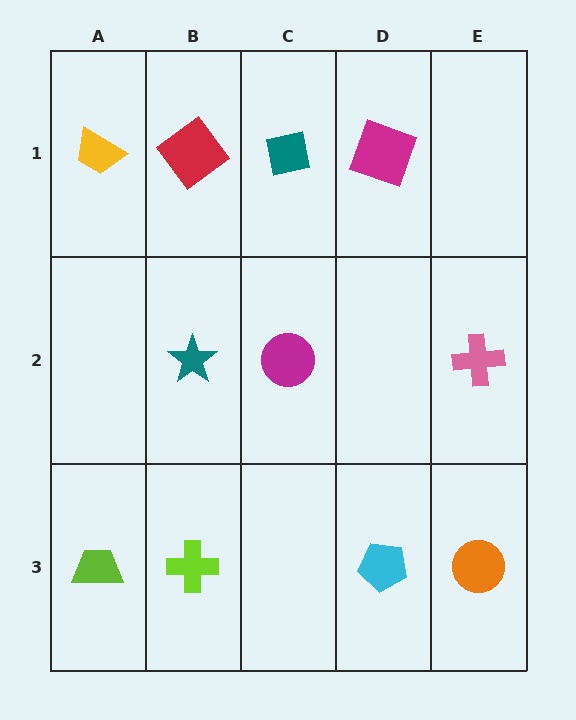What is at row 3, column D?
A cyan pentagon.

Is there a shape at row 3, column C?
No, that cell is empty.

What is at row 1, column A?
A yellow trapezoid.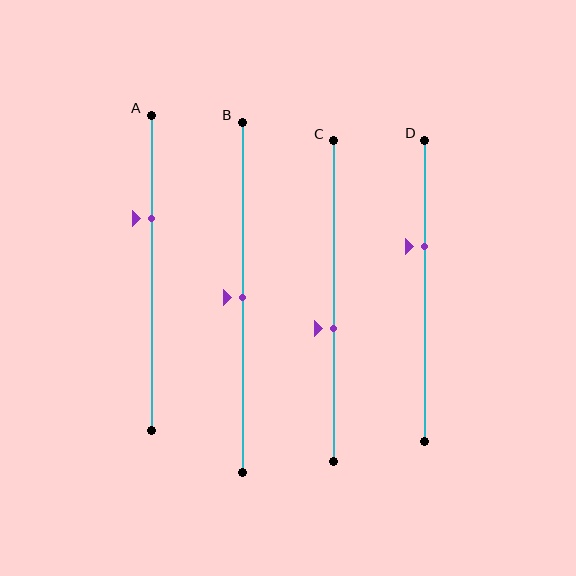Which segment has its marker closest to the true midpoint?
Segment B has its marker closest to the true midpoint.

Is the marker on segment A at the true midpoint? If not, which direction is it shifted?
No, the marker on segment A is shifted upward by about 17% of the segment length.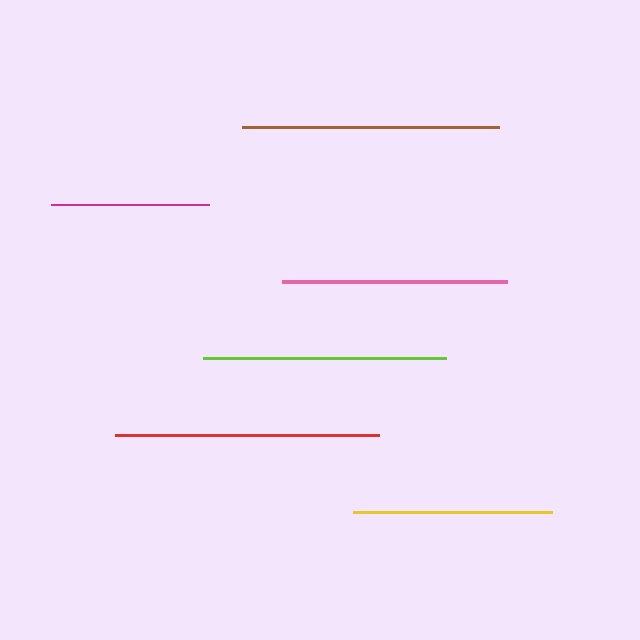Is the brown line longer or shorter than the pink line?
The brown line is longer than the pink line.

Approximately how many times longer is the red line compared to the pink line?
The red line is approximately 1.2 times the length of the pink line.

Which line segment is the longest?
The red line is the longest at approximately 264 pixels.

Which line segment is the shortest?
The magenta line is the shortest at approximately 158 pixels.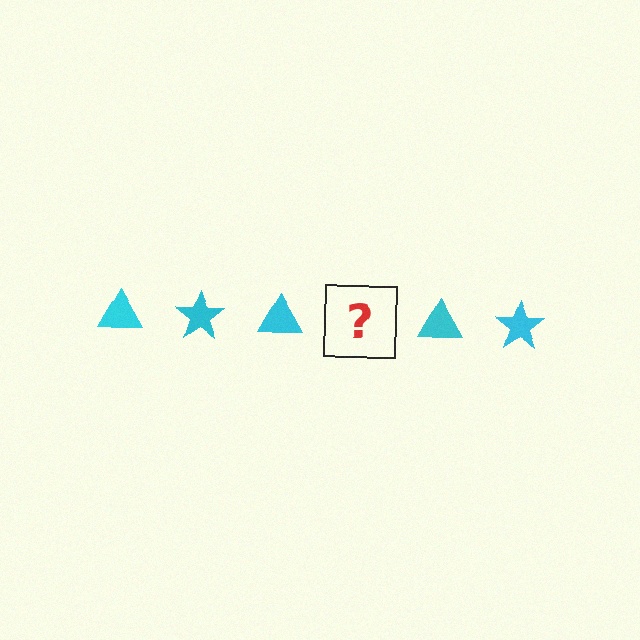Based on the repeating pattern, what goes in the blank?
The blank should be a cyan star.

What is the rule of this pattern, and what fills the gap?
The rule is that the pattern cycles through triangle, star shapes in cyan. The gap should be filled with a cyan star.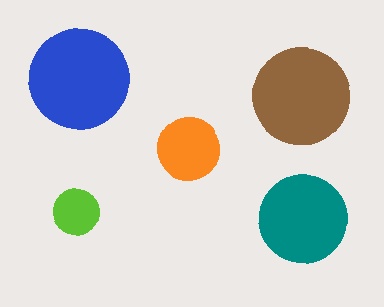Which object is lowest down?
The teal circle is bottommost.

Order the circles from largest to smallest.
the blue one, the brown one, the teal one, the orange one, the lime one.